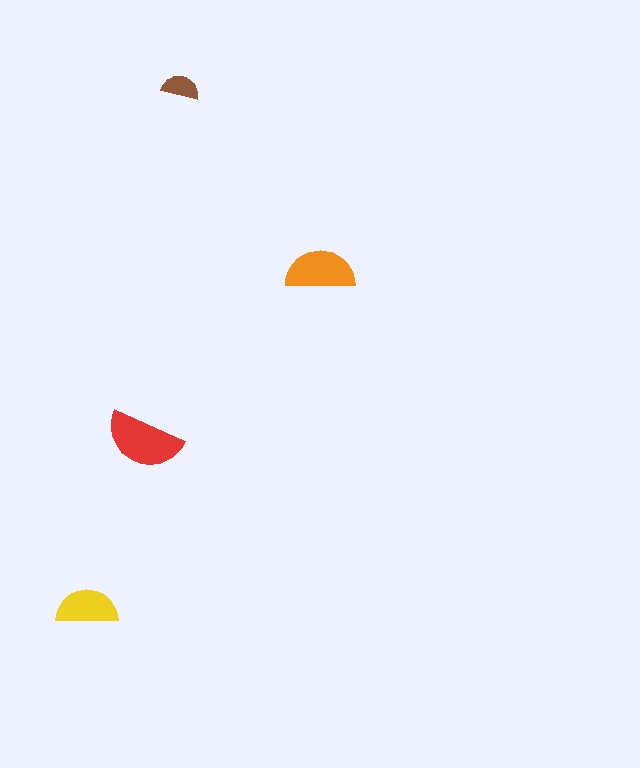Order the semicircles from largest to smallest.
the red one, the orange one, the yellow one, the brown one.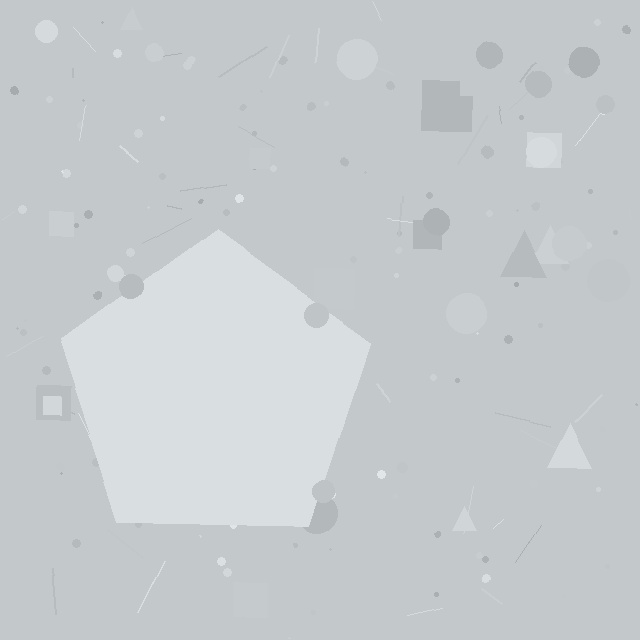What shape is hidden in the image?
A pentagon is hidden in the image.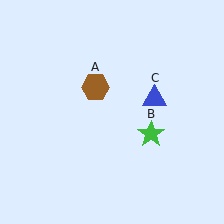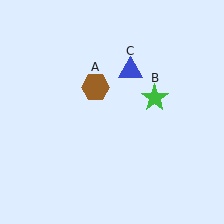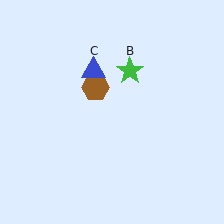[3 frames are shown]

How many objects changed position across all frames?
2 objects changed position: green star (object B), blue triangle (object C).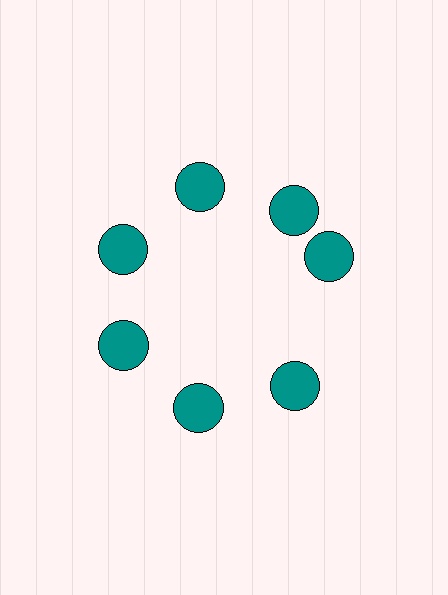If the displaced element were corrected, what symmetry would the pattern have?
It would have 7-fold rotational symmetry — the pattern would map onto itself every 51 degrees.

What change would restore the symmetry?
The symmetry would be restored by rotating it back into even spacing with its neighbors so that all 7 circles sit at equal angles and equal distance from the center.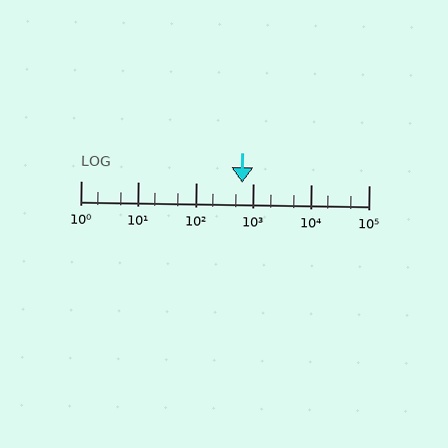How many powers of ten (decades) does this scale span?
The scale spans 5 decades, from 1 to 100000.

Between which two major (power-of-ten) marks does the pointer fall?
The pointer is between 100 and 1000.